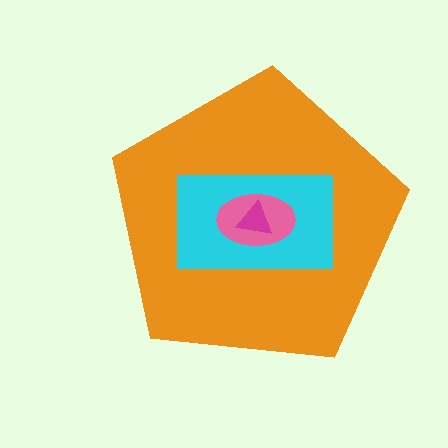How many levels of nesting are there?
4.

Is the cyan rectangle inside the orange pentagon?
Yes.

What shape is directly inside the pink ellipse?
The magenta triangle.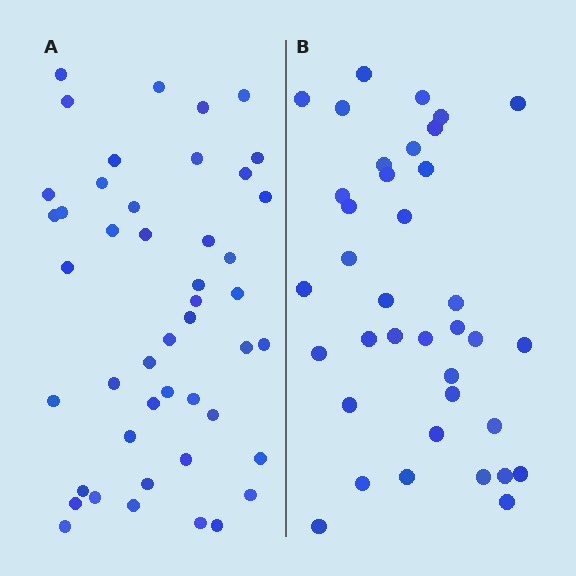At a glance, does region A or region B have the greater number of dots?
Region A (the left region) has more dots.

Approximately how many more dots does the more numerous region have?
Region A has roughly 8 or so more dots than region B.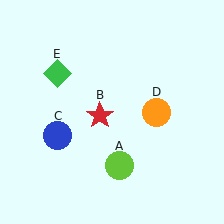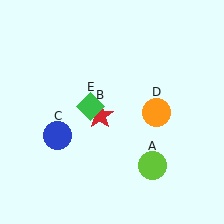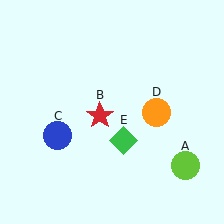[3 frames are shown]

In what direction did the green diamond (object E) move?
The green diamond (object E) moved down and to the right.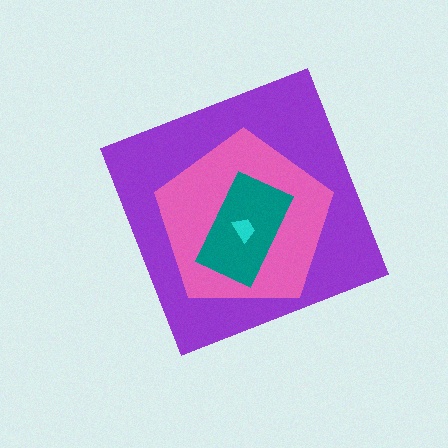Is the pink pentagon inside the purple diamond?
Yes.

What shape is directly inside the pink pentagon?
The teal rectangle.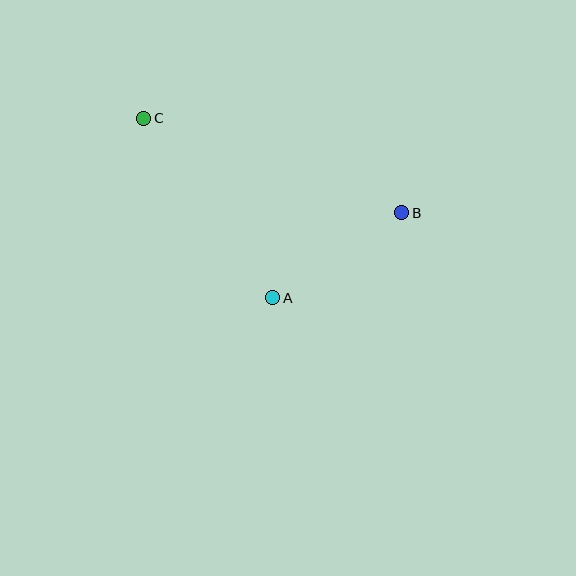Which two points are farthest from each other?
Points B and C are farthest from each other.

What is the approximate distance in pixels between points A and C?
The distance between A and C is approximately 221 pixels.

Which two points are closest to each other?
Points A and B are closest to each other.